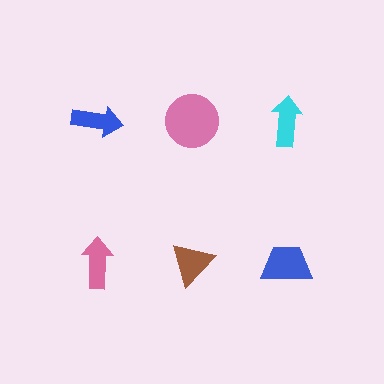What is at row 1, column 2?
A pink circle.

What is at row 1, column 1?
A blue arrow.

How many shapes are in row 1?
3 shapes.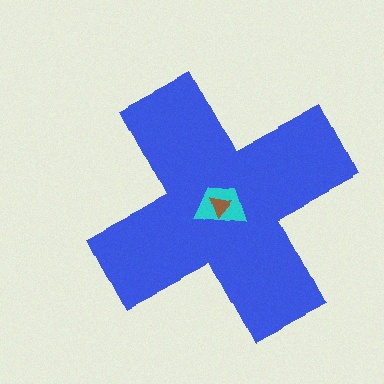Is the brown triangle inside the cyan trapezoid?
Yes.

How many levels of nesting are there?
3.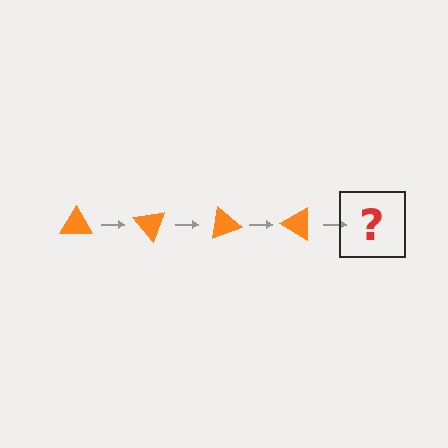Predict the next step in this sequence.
The next step is an orange triangle rotated 200 degrees.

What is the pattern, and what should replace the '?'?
The pattern is that the triangle rotates 50 degrees each step. The '?' should be an orange triangle rotated 200 degrees.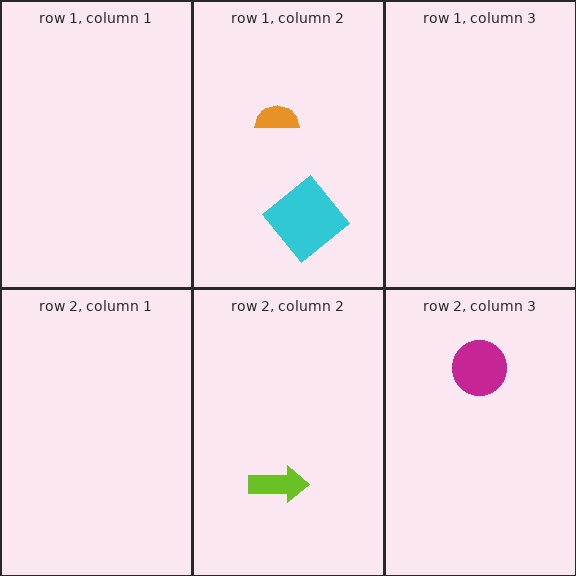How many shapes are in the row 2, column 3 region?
1.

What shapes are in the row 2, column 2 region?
The lime arrow.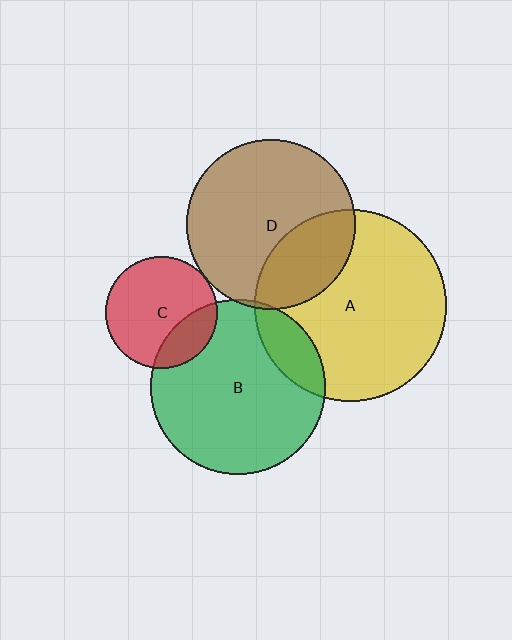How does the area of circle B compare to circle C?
Approximately 2.4 times.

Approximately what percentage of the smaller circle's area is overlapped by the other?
Approximately 15%.